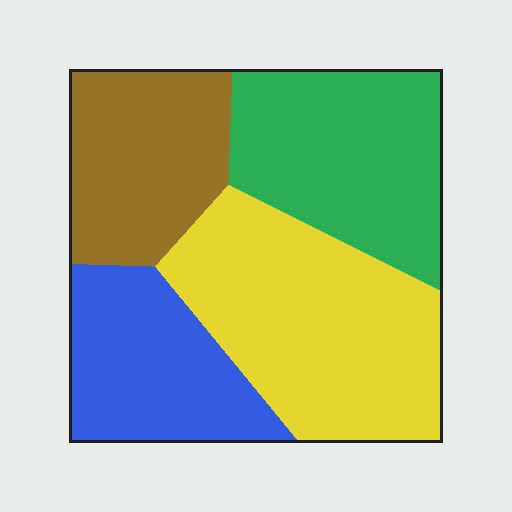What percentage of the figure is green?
Green covers about 25% of the figure.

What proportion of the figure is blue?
Blue takes up about one fifth (1/5) of the figure.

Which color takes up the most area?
Yellow, at roughly 35%.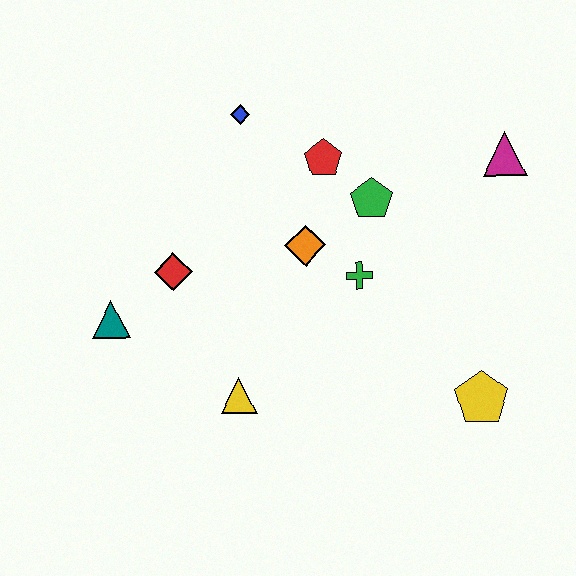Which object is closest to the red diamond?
The teal triangle is closest to the red diamond.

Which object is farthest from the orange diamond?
The yellow pentagon is farthest from the orange diamond.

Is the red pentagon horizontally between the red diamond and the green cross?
Yes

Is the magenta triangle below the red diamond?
No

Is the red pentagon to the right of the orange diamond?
Yes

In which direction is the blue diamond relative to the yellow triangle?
The blue diamond is above the yellow triangle.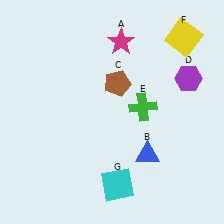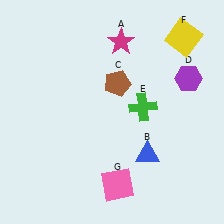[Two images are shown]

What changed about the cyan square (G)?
In Image 1, G is cyan. In Image 2, it changed to pink.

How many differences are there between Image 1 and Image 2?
There is 1 difference between the two images.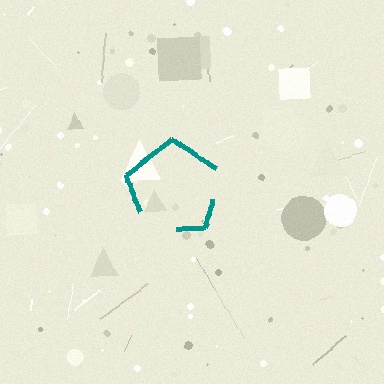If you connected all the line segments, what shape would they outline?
They would outline a pentagon.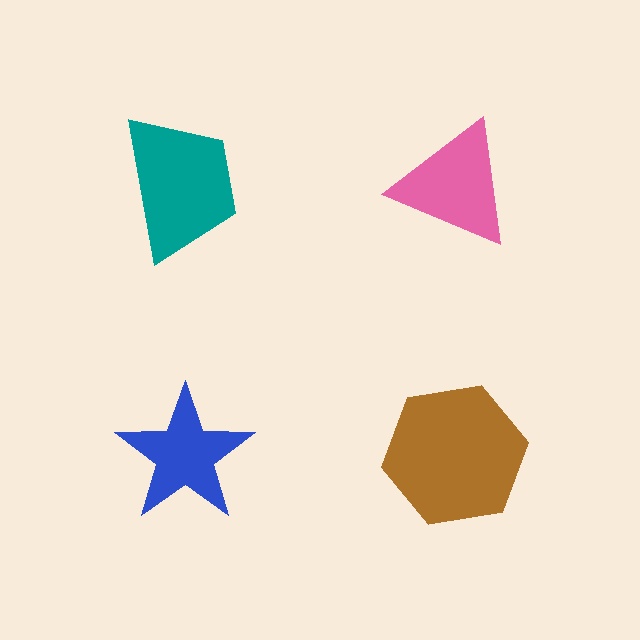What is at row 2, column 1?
A blue star.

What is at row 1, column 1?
A teal trapezoid.